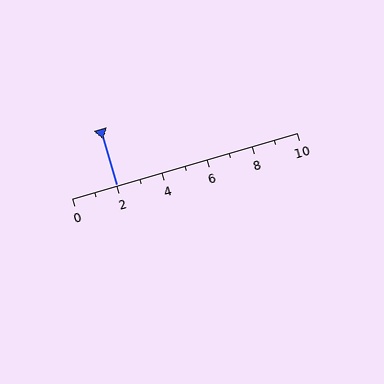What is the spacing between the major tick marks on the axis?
The major ticks are spaced 2 apart.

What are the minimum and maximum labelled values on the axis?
The axis runs from 0 to 10.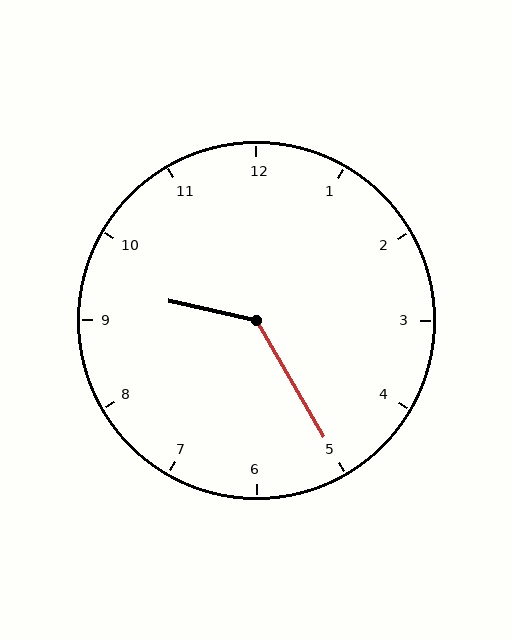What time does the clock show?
9:25.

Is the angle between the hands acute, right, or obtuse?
It is obtuse.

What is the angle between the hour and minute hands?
Approximately 132 degrees.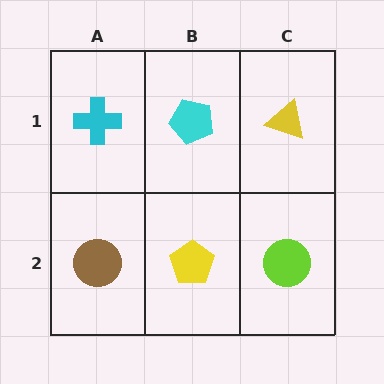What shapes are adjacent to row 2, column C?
A yellow triangle (row 1, column C), a yellow pentagon (row 2, column B).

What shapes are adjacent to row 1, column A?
A brown circle (row 2, column A), a cyan pentagon (row 1, column B).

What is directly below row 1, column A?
A brown circle.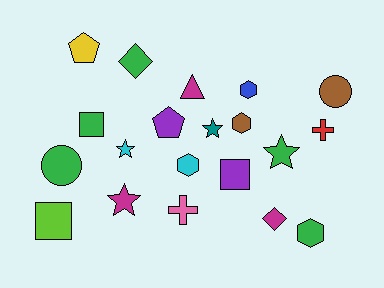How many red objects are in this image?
There is 1 red object.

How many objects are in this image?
There are 20 objects.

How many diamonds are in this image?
There are 2 diamonds.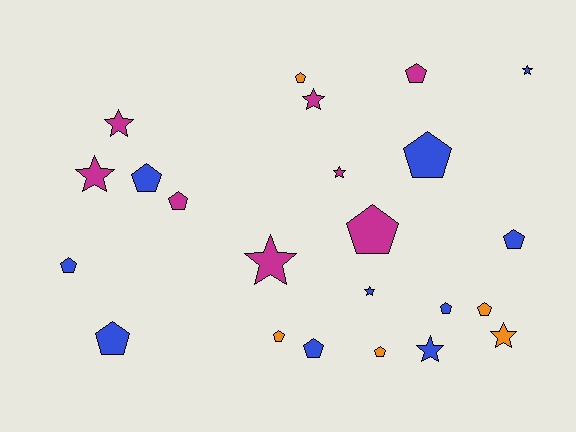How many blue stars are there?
There are 3 blue stars.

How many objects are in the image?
There are 23 objects.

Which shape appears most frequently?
Pentagon, with 14 objects.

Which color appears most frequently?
Blue, with 10 objects.